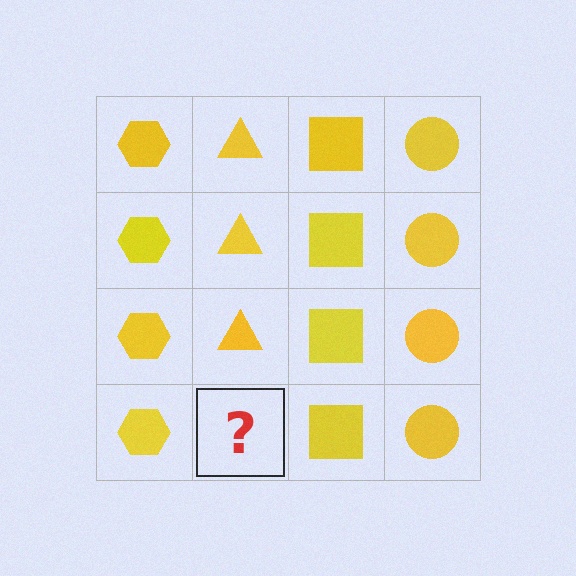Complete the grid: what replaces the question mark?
The question mark should be replaced with a yellow triangle.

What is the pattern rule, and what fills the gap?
The rule is that each column has a consistent shape. The gap should be filled with a yellow triangle.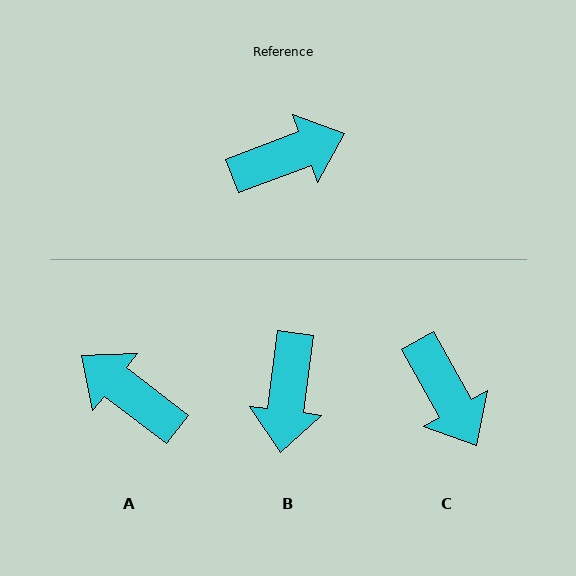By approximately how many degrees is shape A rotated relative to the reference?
Approximately 122 degrees counter-clockwise.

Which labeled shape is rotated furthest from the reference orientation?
A, about 122 degrees away.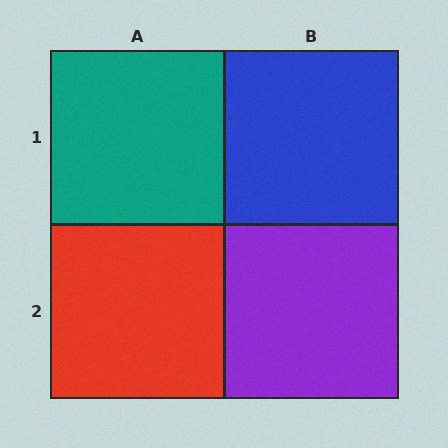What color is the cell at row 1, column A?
Teal.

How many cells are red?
1 cell is red.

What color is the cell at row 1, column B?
Blue.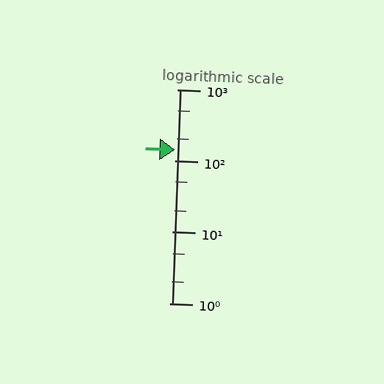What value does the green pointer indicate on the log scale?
The pointer indicates approximately 140.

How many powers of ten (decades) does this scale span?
The scale spans 3 decades, from 1 to 1000.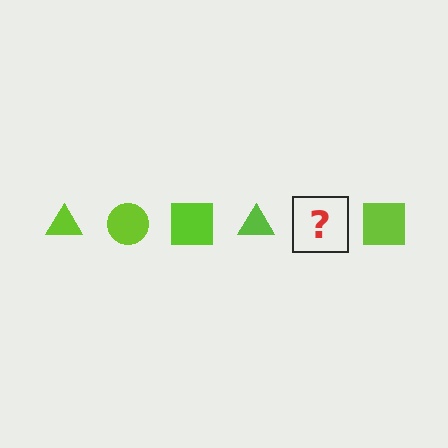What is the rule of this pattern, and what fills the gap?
The rule is that the pattern cycles through triangle, circle, square shapes in lime. The gap should be filled with a lime circle.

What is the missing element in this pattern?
The missing element is a lime circle.